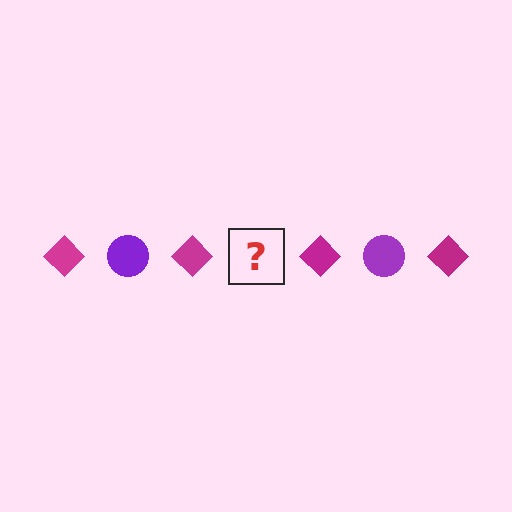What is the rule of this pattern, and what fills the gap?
The rule is that the pattern alternates between magenta diamond and purple circle. The gap should be filled with a purple circle.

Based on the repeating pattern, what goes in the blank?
The blank should be a purple circle.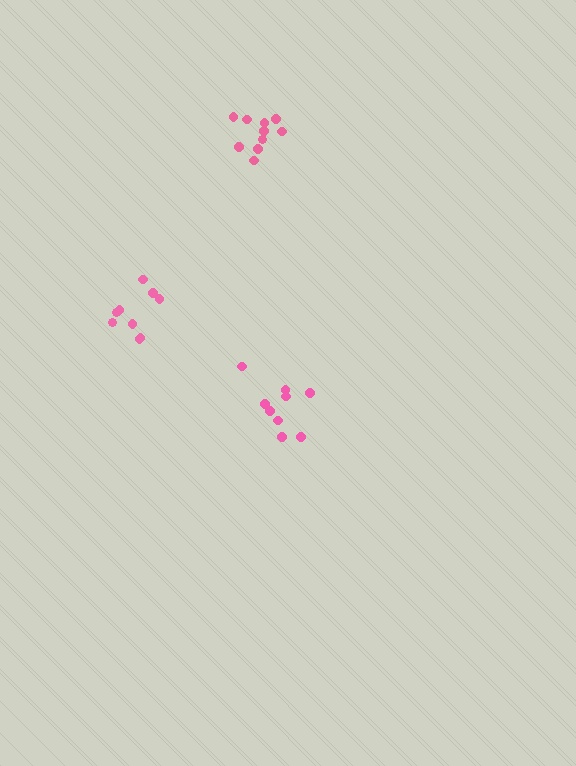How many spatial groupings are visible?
There are 3 spatial groupings.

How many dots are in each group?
Group 1: 10 dots, Group 2: 9 dots, Group 3: 9 dots (28 total).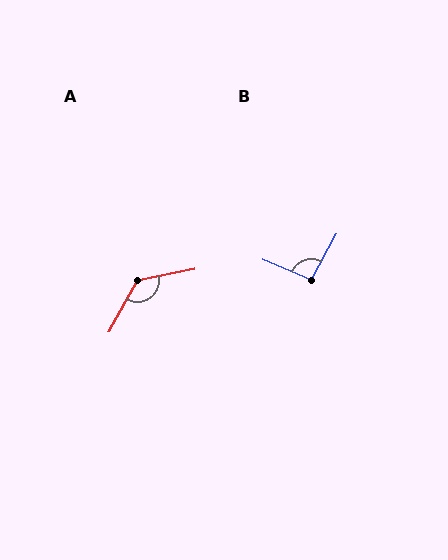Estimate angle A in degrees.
Approximately 131 degrees.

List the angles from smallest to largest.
B (96°), A (131°).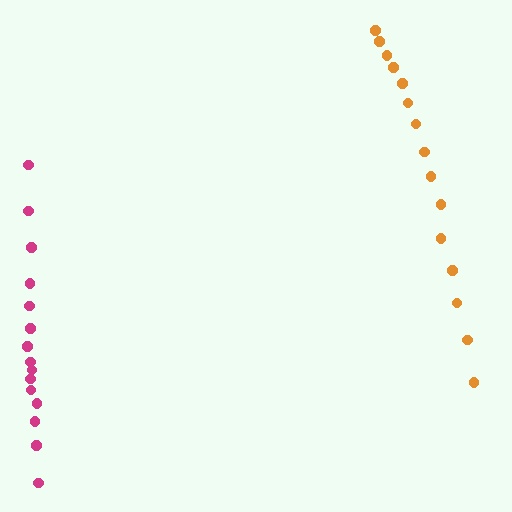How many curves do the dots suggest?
There are 2 distinct paths.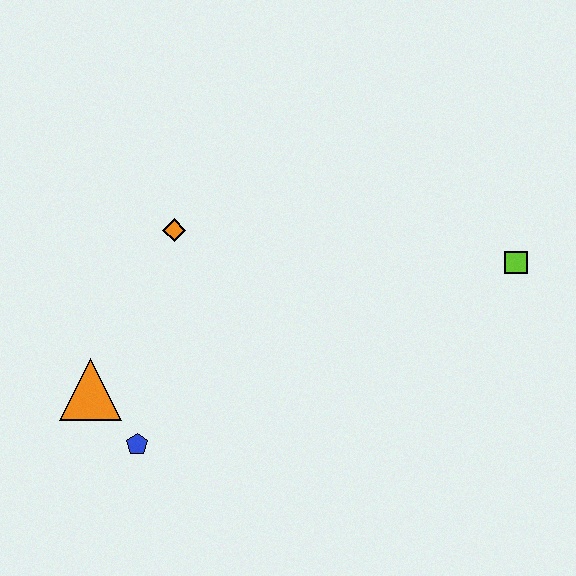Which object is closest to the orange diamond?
The orange triangle is closest to the orange diamond.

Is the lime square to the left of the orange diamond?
No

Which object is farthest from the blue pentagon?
The lime square is farthest from the blue pentagon.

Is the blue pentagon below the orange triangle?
Yes